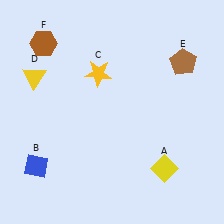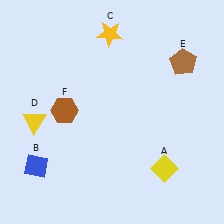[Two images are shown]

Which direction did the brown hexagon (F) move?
The brown hexagon (F) moved down.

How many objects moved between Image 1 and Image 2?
3 objects moved between the two images.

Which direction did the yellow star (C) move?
The yellow star (C) moved up.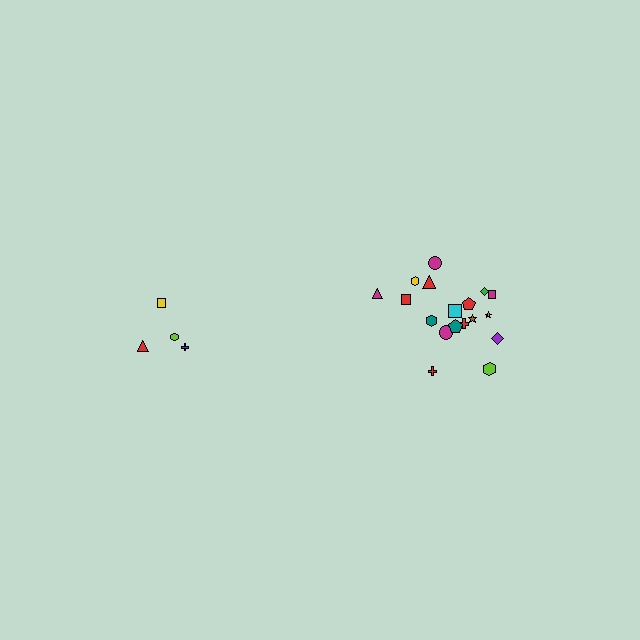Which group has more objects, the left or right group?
The right group.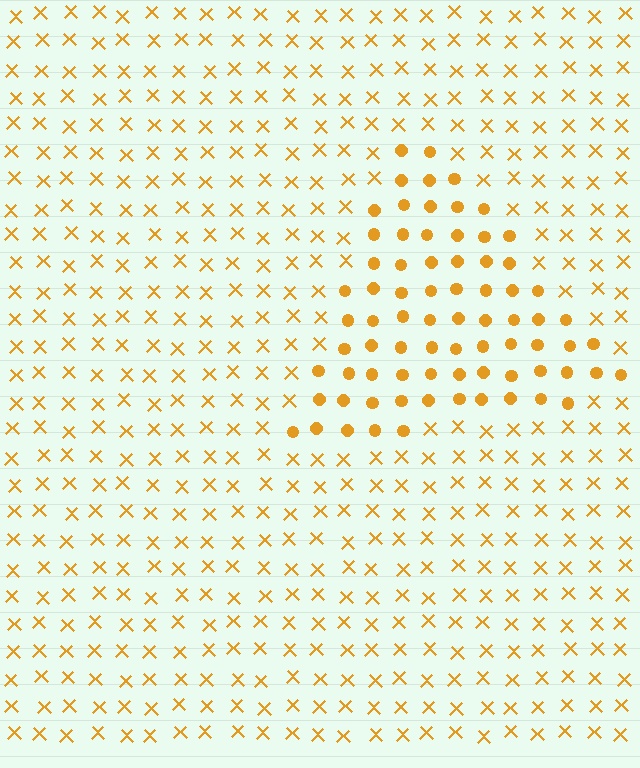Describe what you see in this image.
The image is filled with small orange elements arranged in a uniform grid. A triangle-shaped region contains circles, while the surrounding area contains X marks. The boundary is defined purely by the change in element shape.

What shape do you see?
I see a triangle.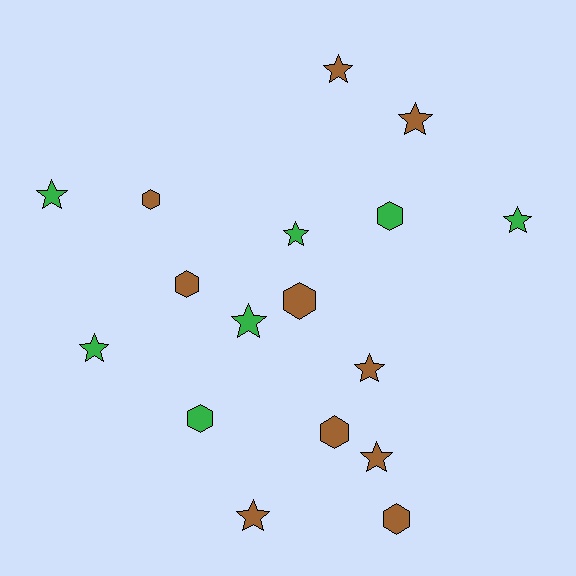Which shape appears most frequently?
Star, with 10 objects.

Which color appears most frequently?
Brown, with 10 objects.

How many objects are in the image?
There are 17 objects.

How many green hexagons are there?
There are 2 green hexagons.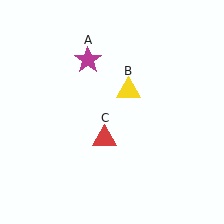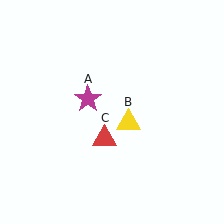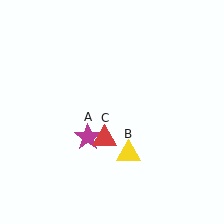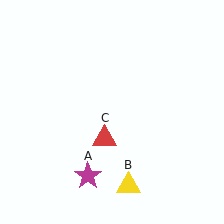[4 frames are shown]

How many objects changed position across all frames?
2 objects changed position: magenta star (object A), yellow triangle (object B).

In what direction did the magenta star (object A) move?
The magenta star (object A) moved down.